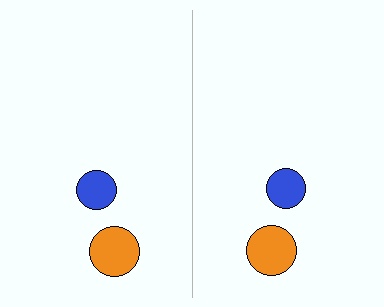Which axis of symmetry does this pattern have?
The pattern has a vertical axis of symmetry running through the center of the image.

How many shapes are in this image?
There are 4 shapes in this image.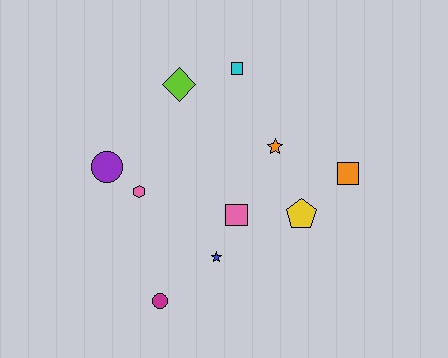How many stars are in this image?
There are 2 stars.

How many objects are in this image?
There are 10 objects.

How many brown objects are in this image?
There are no brown objects.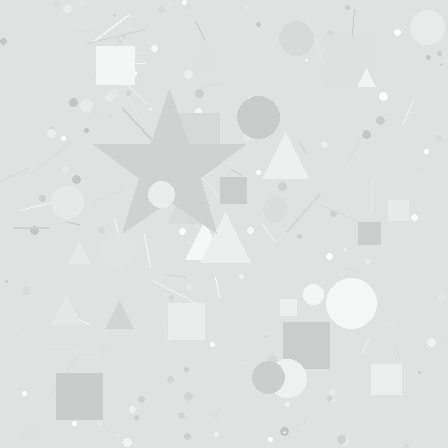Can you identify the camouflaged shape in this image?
The camouflaged shape is a star.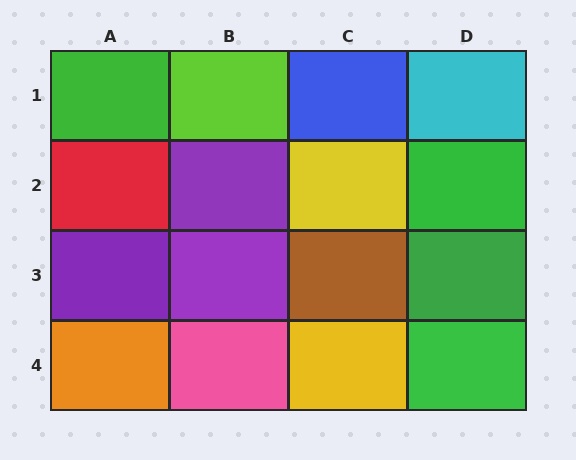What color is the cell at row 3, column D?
Green.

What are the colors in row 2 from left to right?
Red, purple, yellow, green.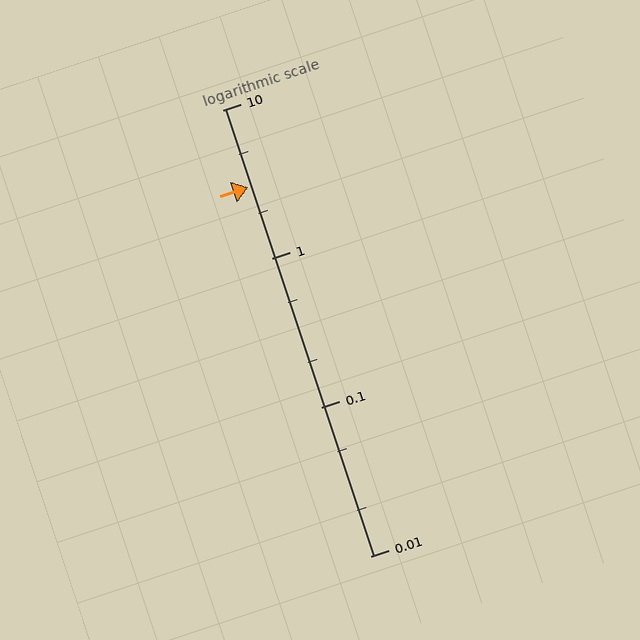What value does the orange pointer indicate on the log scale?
The pointer indicates approximately 3.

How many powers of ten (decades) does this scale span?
The scale spans 3 decades, from 0.01 to 10.